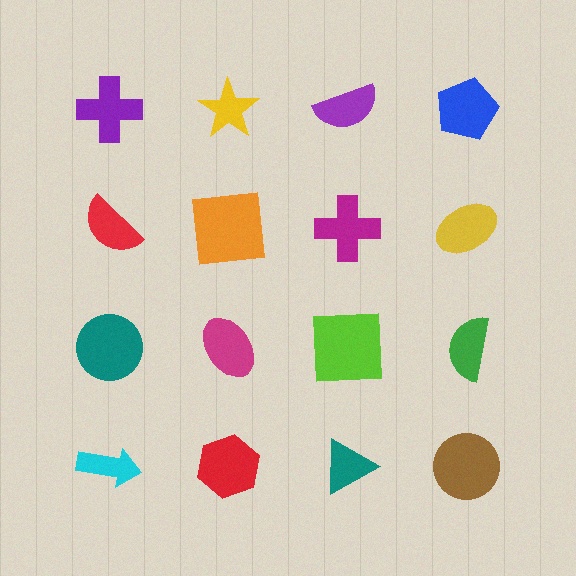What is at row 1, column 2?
A yellow star.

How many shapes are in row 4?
4 shapes.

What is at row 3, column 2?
A magenta ellipse.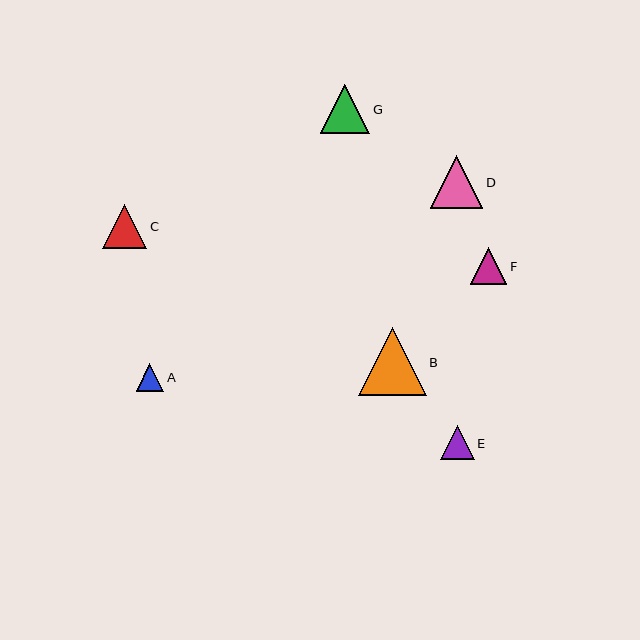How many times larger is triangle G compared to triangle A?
Triangle G is approximately 1.8 times the size of triangle A.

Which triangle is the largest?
Triangle B is the largest with a size of approximately 68 pixels.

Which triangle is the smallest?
Triangle A is the smallest with a size of approximately 27 pixels.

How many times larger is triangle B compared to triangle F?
Triangle B is approximately 1.8 times the size of triangle F.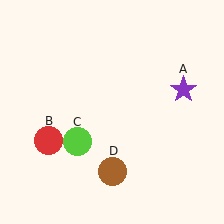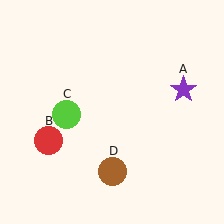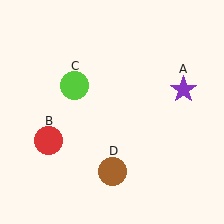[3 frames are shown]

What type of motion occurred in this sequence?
The lime circle (object C) rotated clockwise around the center of the scene.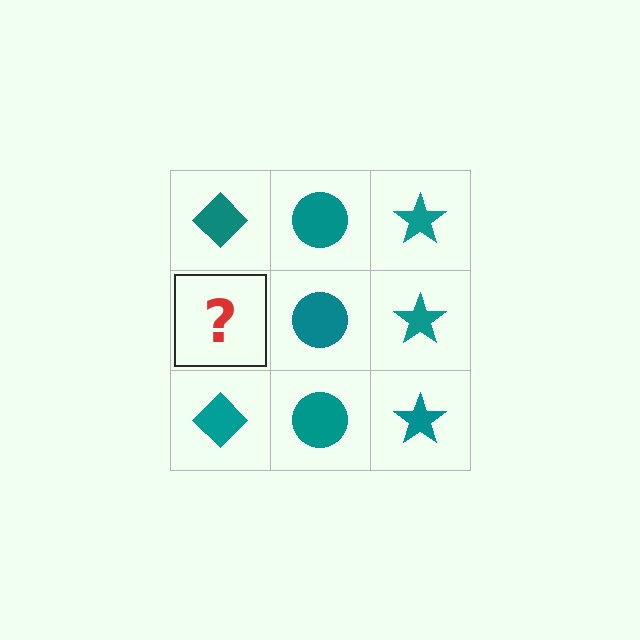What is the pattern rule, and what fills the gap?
The rule is that each column has a consistent shape. The gap should be filled with a teal diamond.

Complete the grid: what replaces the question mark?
The question mark should be replaced with a teal diamond.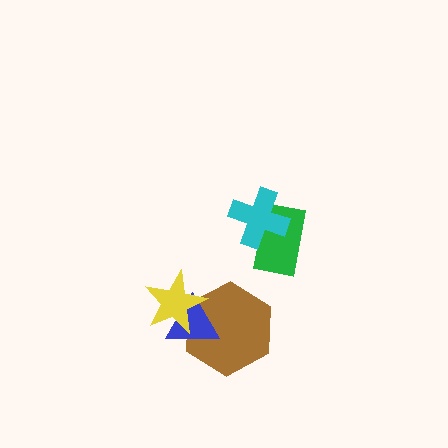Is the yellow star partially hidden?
No, no other shape covers it.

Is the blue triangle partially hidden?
Yes, it is partially covered by another shape.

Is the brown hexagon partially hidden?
Yes, it is partially covered by another shape.